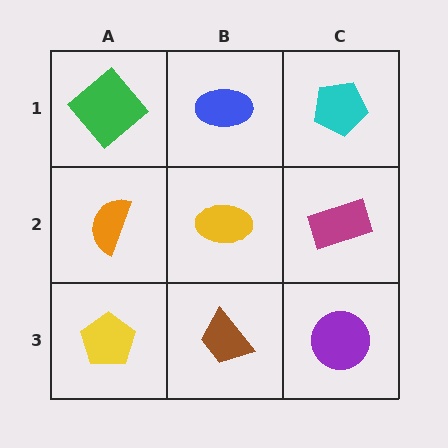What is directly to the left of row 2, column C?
A yellow ellipse.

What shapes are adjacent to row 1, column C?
A magenta rectangle (row 2, column C), a blue ellipse (row 1, column B).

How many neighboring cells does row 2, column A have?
3.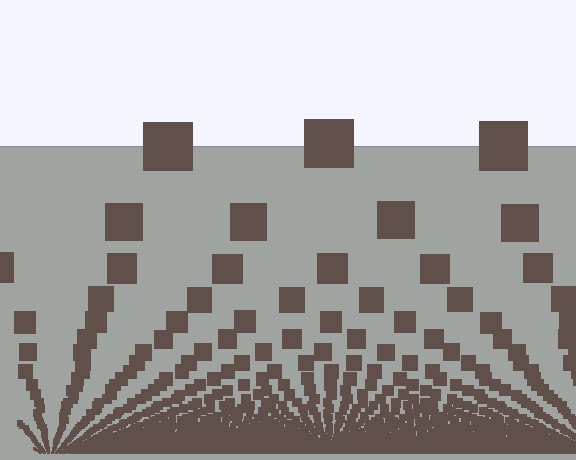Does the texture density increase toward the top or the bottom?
Density increases toward the bottom.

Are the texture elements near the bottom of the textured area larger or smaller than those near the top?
Smaller. The gradient is inverted — elements near the bottom are smaller and denser.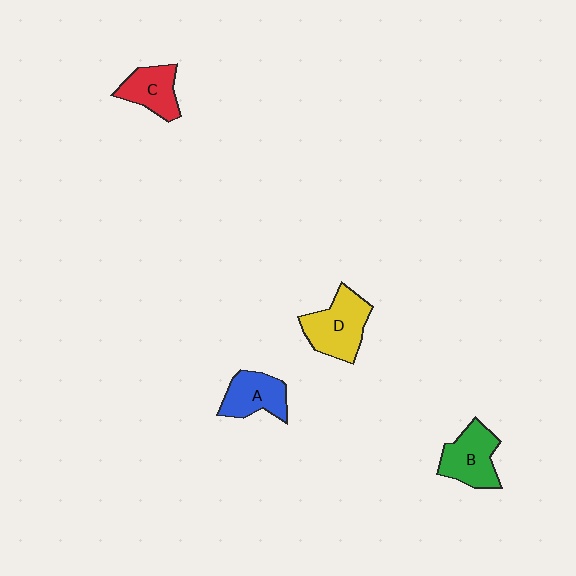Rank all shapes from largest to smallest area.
From largest to smallest: D (yellow), B (green), A (blue), C (red).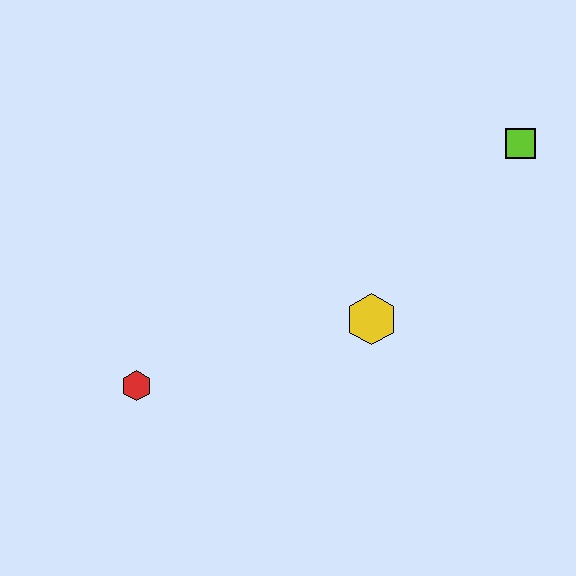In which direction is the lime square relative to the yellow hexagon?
The lime square is above the yellow hexagon.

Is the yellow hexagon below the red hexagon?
No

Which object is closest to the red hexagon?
The yellow hexagon is closest to the red hexagon.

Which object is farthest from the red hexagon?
The lime square is farthest from the red hexagon.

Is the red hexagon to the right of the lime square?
No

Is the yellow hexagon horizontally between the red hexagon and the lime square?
Yes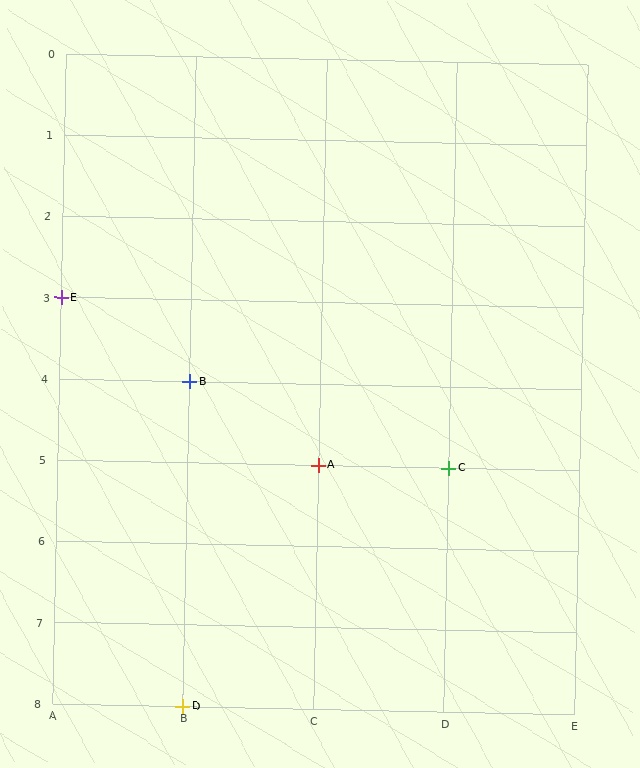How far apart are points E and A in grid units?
Points E and A are 2 columns and 2 rows apart (about 2.8 grid units diagonally).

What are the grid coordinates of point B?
Point B is at grid coordinates (B, 4).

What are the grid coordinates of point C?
Point C is at grid coordinates (D, 5).